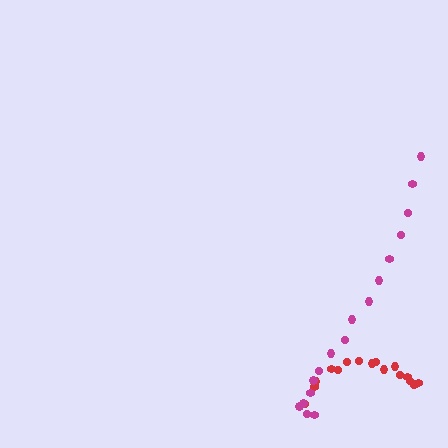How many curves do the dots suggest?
There are 2 distinct paths.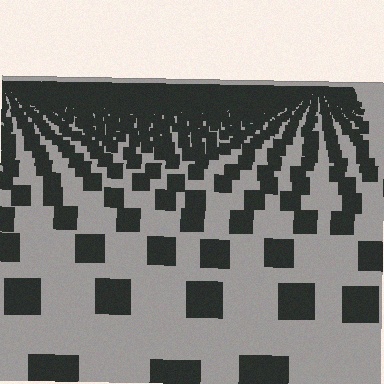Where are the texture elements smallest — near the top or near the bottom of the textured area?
Near the top.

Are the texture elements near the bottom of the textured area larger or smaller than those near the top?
Larger. Near the bottom, elements are closer to the viewer and appear at a bigger on-screen size.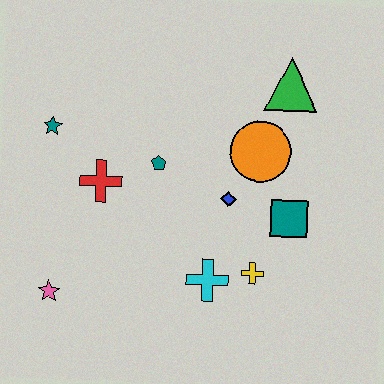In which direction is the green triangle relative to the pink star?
The green triangle is to the right of the pink star.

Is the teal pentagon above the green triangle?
No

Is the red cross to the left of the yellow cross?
Yes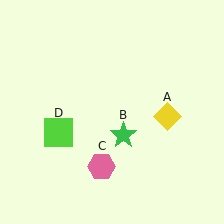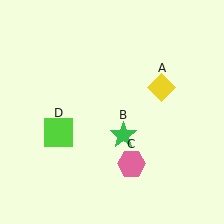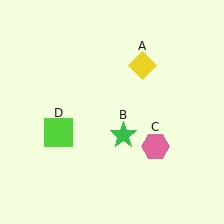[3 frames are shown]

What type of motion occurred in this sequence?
The yellow diamond (object A), pink hexagon (object C) rotated counterclockwise around the center of the scene.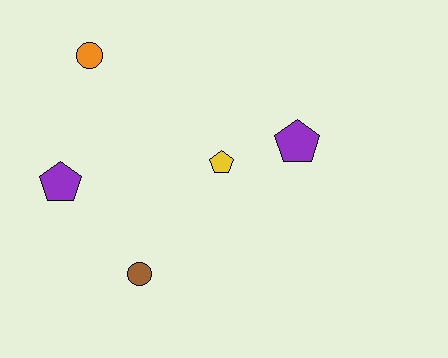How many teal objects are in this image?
There are no teal objects.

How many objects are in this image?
There are 5 objects.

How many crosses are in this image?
There are no crosses.